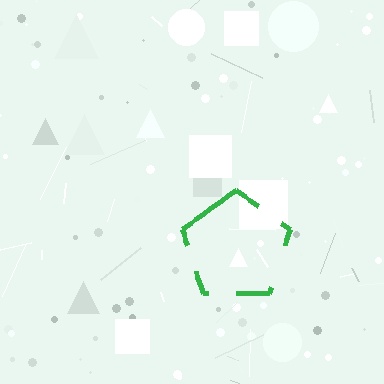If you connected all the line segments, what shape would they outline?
They would outline a pentagon.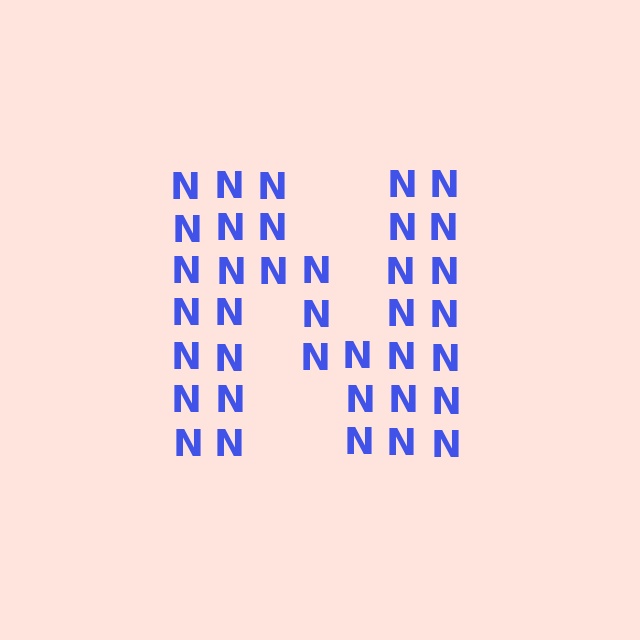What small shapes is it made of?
It is made of small letter N's.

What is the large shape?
The large shape is the letter N.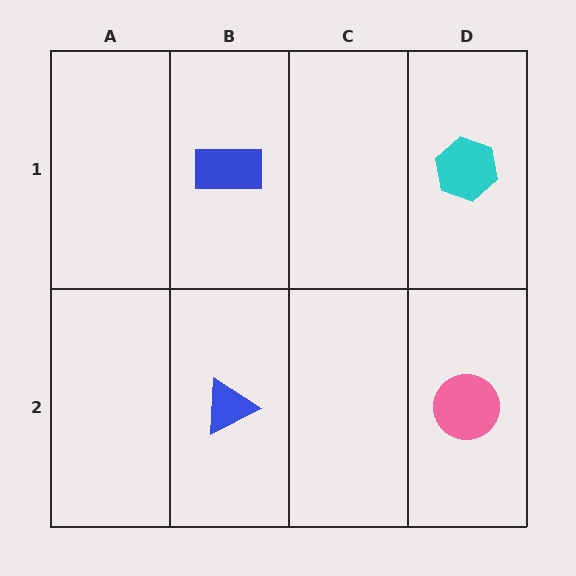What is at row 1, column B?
A blue rectangle.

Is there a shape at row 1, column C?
No, that cell is empty.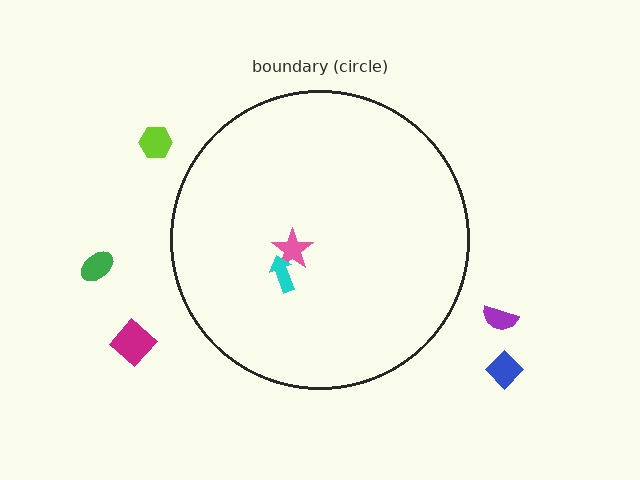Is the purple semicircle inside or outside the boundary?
Outside.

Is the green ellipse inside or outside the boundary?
Outside.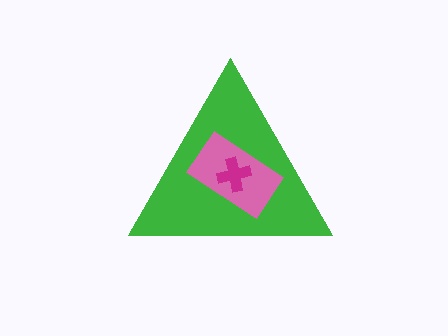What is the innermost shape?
The magenta cross.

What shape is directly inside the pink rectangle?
The magenta cross.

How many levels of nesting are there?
3.